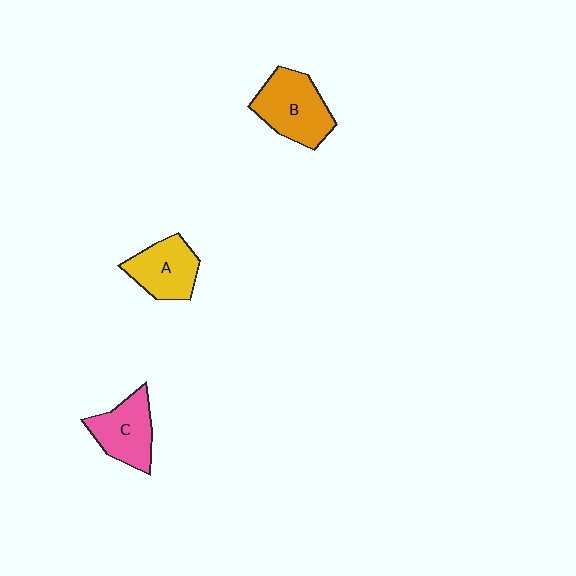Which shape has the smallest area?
Shape A (yellow).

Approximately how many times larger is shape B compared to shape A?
Approximately 1.3 times.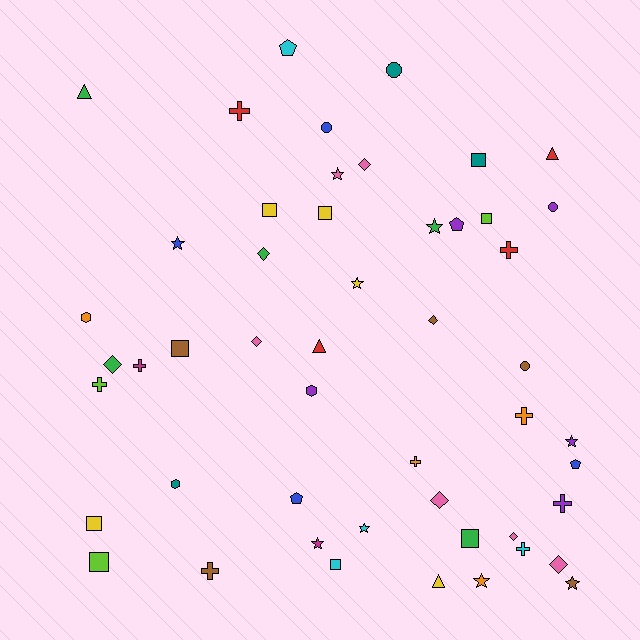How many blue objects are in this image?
There are 4 blue objects.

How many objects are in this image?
There are 50 objects.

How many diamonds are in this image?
There are 8 diamonds.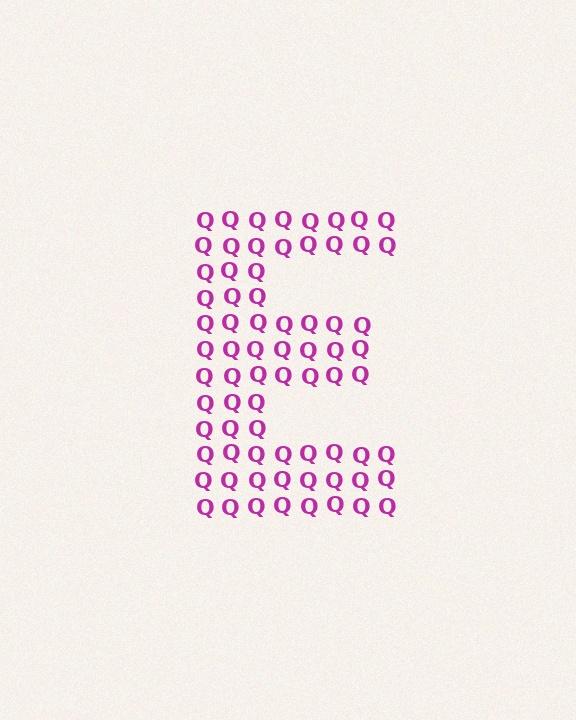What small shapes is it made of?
It is made of small letter Q's.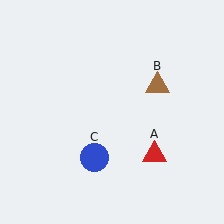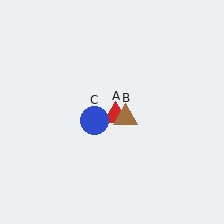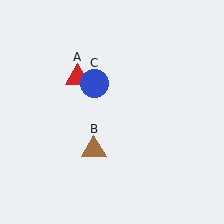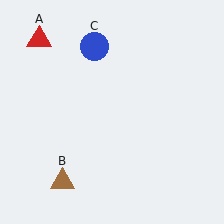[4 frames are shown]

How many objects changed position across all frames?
3 objects changed position: red triangle (object A), brown triangle (object B), blue circle (object C).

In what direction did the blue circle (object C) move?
The blue circle (object C) moved up.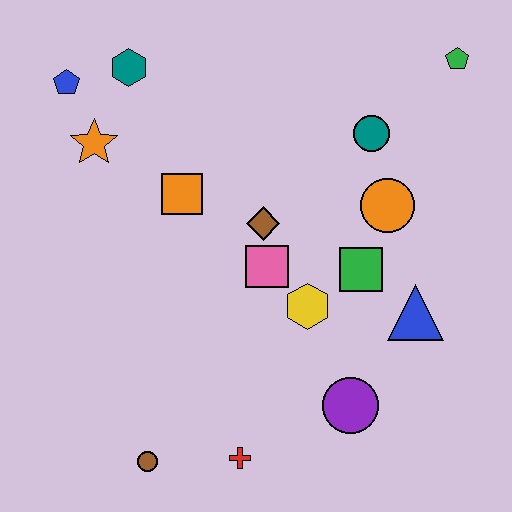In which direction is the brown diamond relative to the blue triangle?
The brown diamond is to the left of the blue triangle.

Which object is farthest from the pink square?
The green pentagon is farthest from the pink square.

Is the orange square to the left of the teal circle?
Yes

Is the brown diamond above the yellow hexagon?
Yes